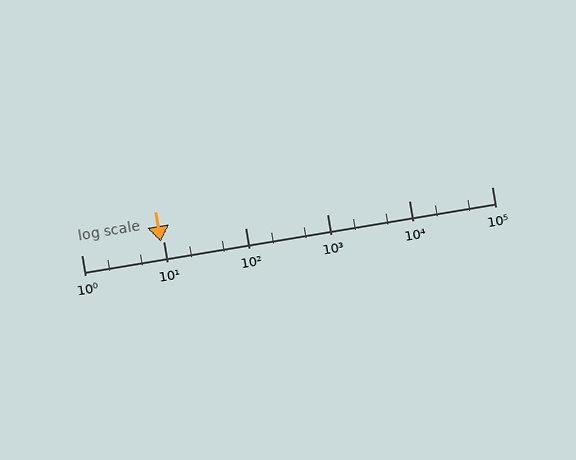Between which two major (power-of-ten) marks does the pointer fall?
The pointer is between 1 and 10.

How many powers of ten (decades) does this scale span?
The scale spans 5 decades, from 1 to 100000.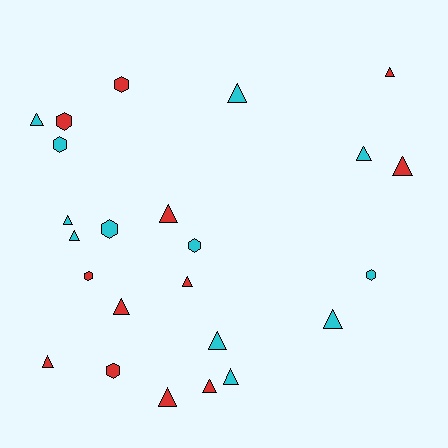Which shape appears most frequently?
Triangle, with 16 objects.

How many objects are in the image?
There are 24 objects.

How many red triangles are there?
There are 8 red triangles.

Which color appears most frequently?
Red, with 12 objects.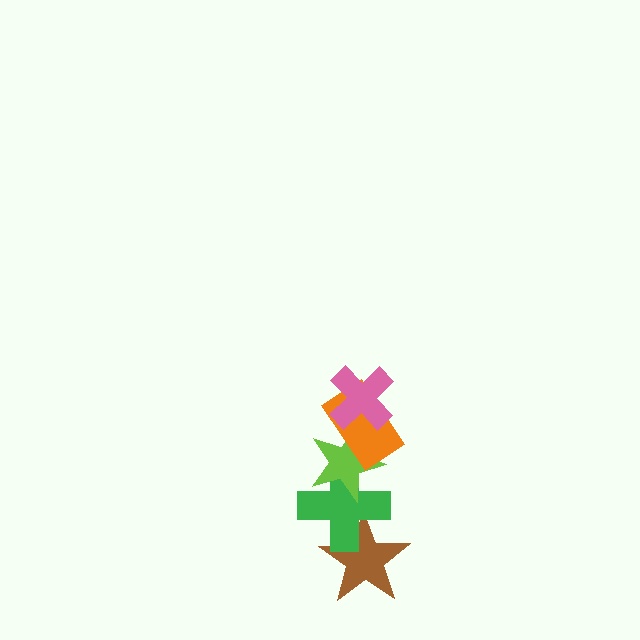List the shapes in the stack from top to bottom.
From top to bottom: the pink cross, the orange rectangle, the lime star, the green cross, the brown star.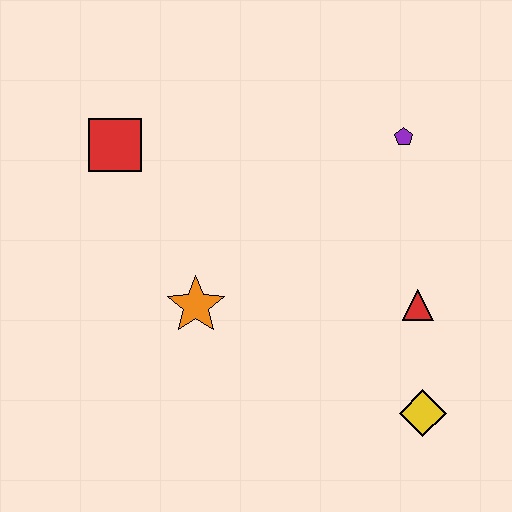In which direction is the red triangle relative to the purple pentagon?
The red triangle is below the purple pentagon.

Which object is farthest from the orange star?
The purple pentagon is farthest from the orange star.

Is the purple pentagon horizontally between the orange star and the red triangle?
Yes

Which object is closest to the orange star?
The red square is closest to the orange star.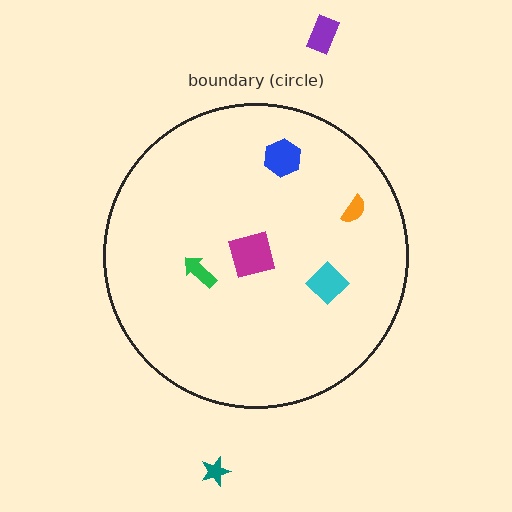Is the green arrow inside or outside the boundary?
Inside.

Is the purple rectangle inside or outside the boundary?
Outside.